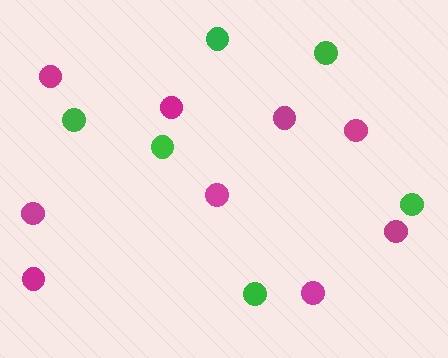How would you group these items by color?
There are 2 groups: one group of green circles (6) and one group of magenta circles (9).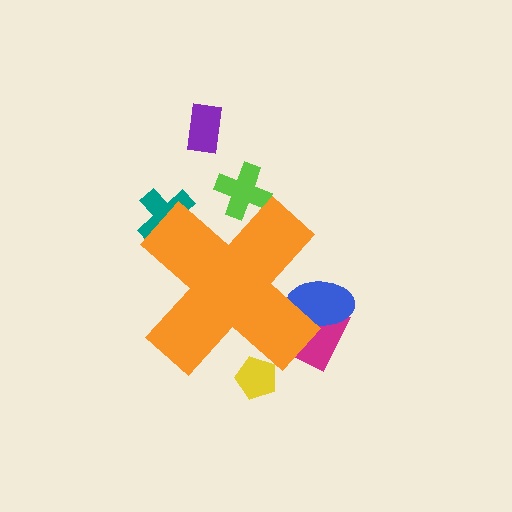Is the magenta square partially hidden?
Yes, the magenta square is partially hidden behind the orange cross.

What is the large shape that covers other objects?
An orange cross.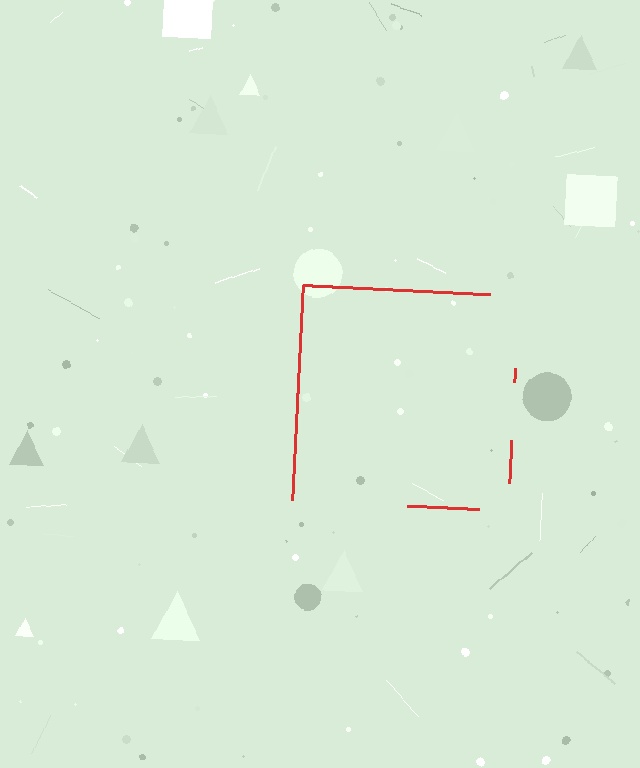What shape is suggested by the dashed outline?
The dashed outline suggests a square.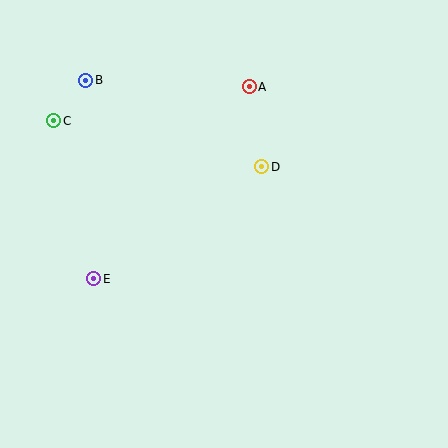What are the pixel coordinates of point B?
Point B is at (86, 80).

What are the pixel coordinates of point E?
Point E is at (94, 279).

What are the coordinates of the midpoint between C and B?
The midpoint between C and B is at (70, 101).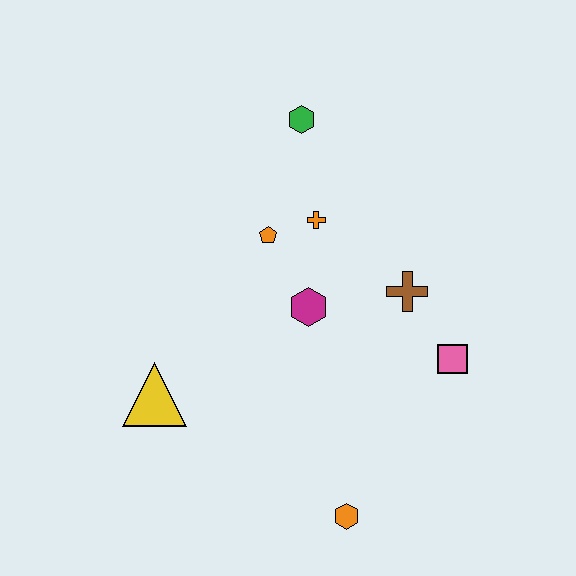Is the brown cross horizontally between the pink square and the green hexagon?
Yes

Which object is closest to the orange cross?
The orange pentagon is closest to the orange cross.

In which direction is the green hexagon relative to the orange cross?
The green hexagon is above the orange cross.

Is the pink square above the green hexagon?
No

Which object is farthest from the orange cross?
The orange hexagon is farthest from the orange cross.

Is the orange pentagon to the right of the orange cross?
No